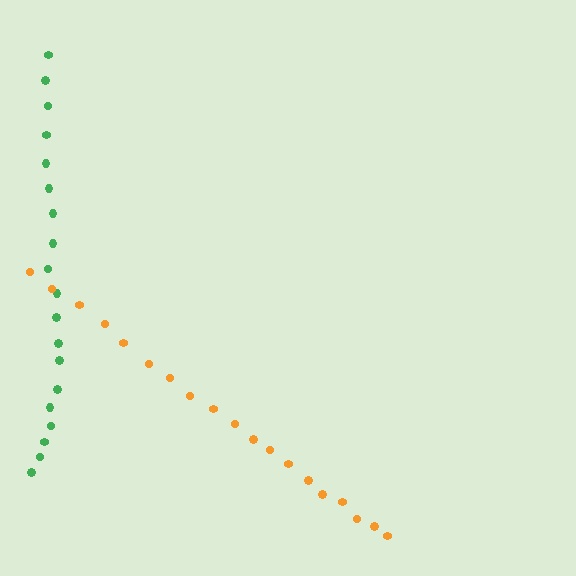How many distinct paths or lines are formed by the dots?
There are 2 distinct paths.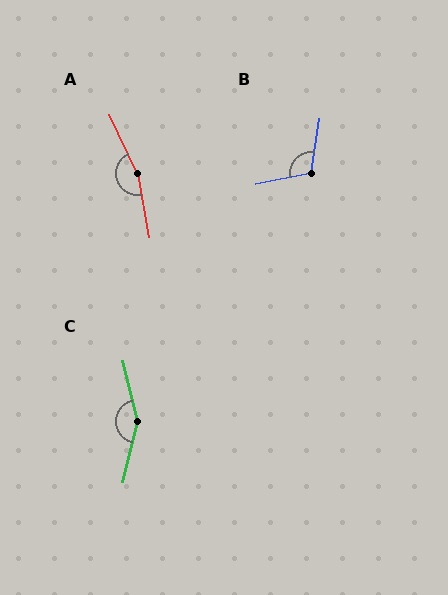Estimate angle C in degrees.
Approximately 154 degrees.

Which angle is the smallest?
B, at approximately 110 degrees.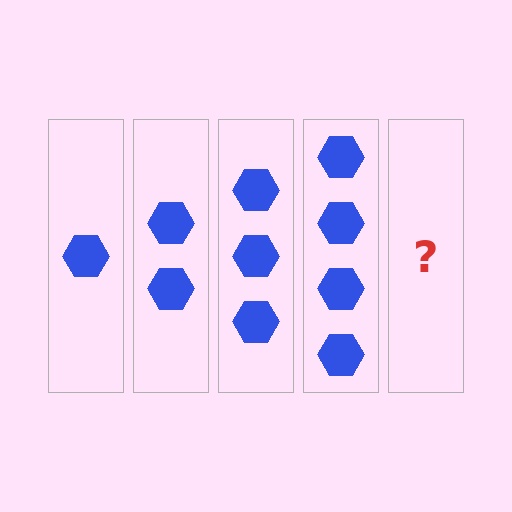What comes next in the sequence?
The next element should be 5 hexagons.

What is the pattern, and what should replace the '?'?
The pattern is that each step adds one more hexagon. The '?' should be 5 hexagons.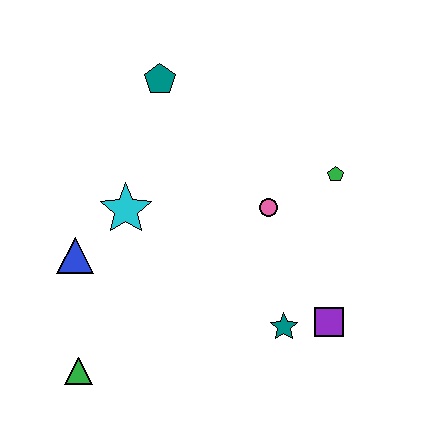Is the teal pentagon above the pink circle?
Yes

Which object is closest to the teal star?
The purple square is closest to the teal star.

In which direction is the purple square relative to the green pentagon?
The purple square is below the green pentagon.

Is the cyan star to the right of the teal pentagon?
No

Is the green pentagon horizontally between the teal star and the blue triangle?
No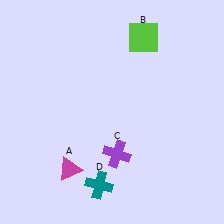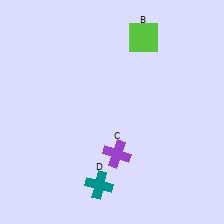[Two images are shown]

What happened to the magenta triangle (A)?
The magenta triangle (A) was removed in Image 2. It was in the bottom-left area of Image 1.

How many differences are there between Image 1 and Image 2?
There is 1 difference between the two images.